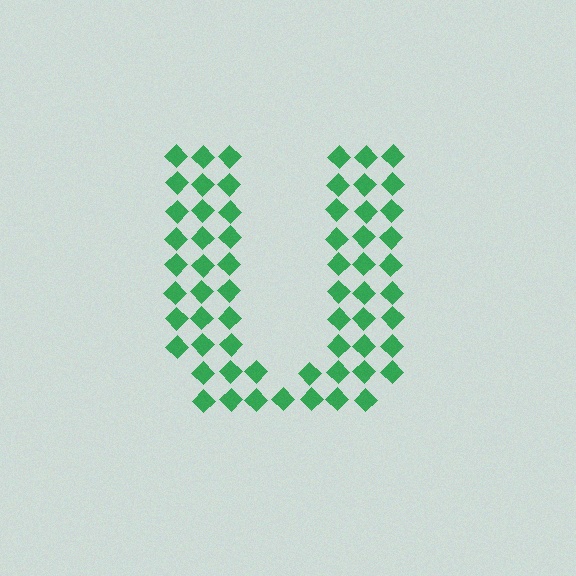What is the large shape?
The large shape is the letter U.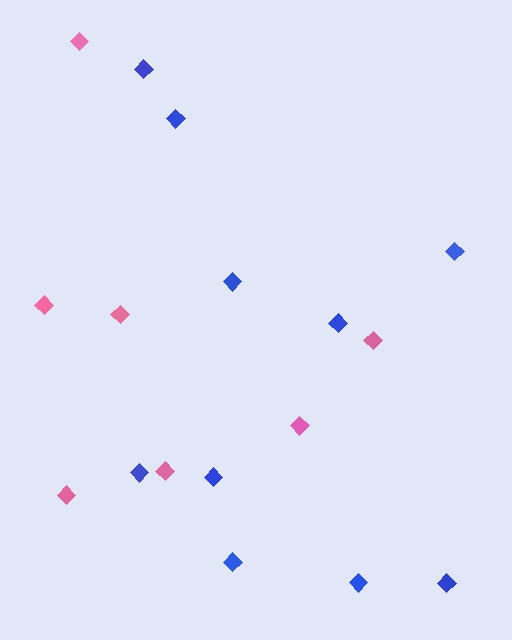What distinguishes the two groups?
There are 2 groups: one group of blue diamonds (10) and one group of pink diamonds (7).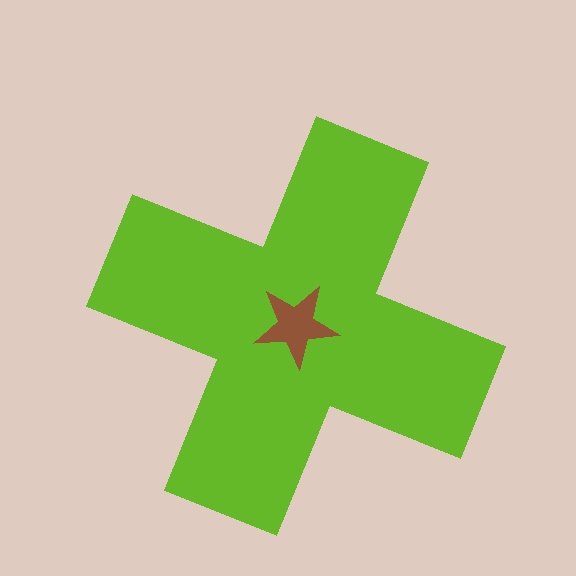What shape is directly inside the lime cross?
The brown star.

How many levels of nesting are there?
2.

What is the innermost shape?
The brown star.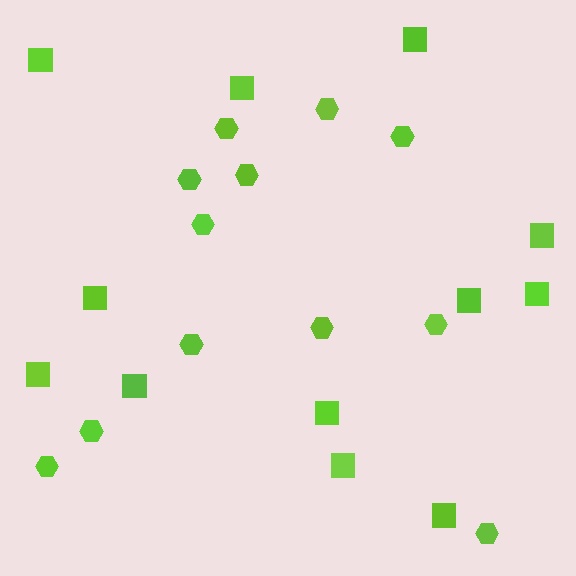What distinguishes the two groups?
There are 2 groups: one group of hexagons (12) and one group of squares (12).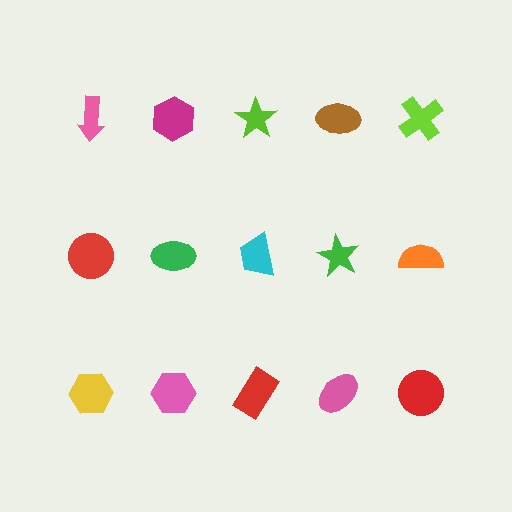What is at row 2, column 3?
A cyan trapezoid.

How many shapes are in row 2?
5 shapes.